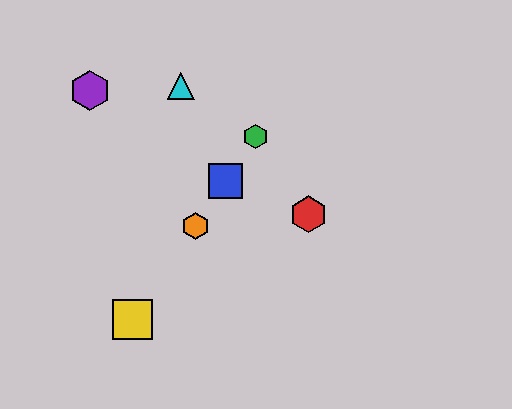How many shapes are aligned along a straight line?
4 shapes (the blue square, the green hexagon, the yellow square, the orange hexagon) are aligned along a straight line.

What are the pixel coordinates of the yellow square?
The yellow square is at (132, 320).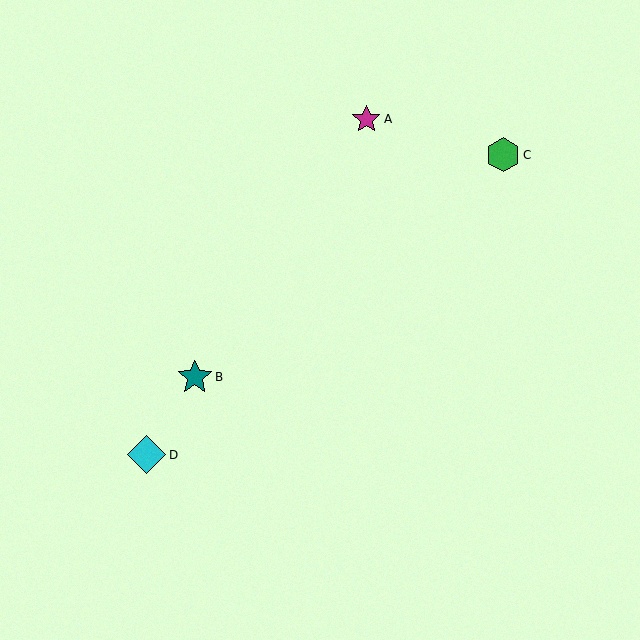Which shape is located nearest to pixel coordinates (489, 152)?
The green hexagon (labeled C) at (503, 155) is nearest to that location.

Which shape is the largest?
The cyan diamond (labeled D) is the largest.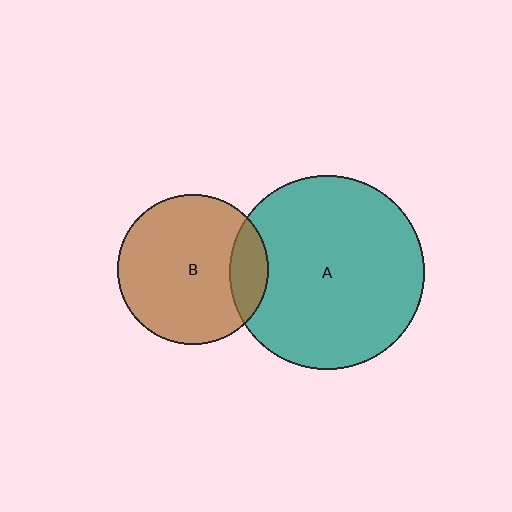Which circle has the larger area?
Circle A (teal).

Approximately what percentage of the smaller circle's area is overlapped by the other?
Approximately 15%.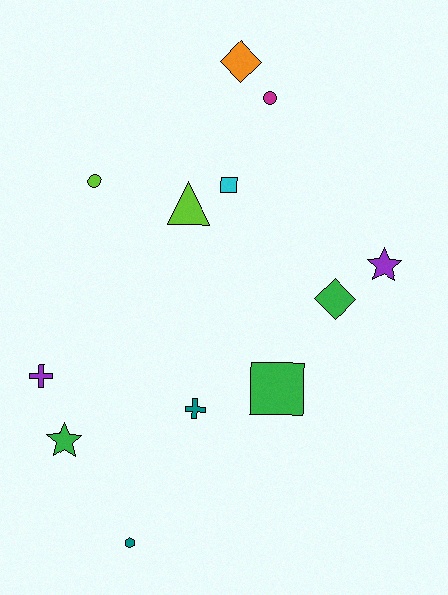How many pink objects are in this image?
There are no pink objects.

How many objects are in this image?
There are 12 objects.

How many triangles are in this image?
There is 1 triangle.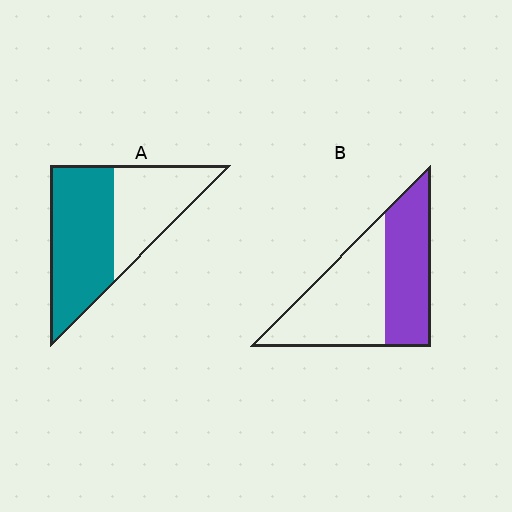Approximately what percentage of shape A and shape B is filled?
A is approximately 60% and B is approximately 45%.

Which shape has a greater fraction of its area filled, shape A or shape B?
Shape A.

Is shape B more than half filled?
No.